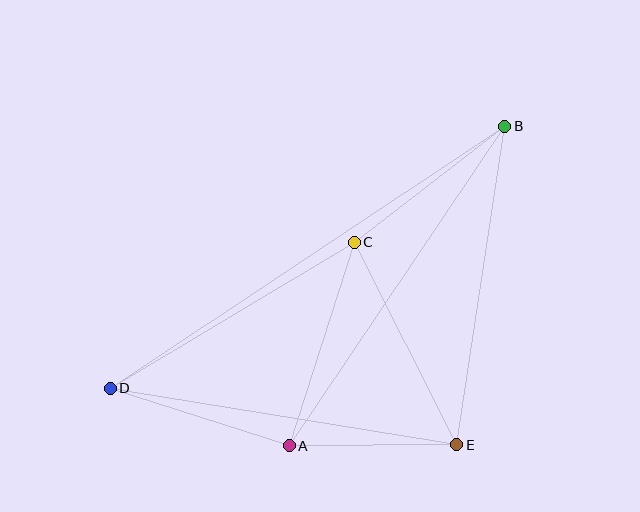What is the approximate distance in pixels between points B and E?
The distance between B and E is approximately 322 pixels.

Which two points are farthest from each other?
Points B and D are farthest from each other.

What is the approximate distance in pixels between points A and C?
The distance between A and C is approximately 214 pixels.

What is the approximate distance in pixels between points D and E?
The distance between D and E is approximately 351 pixels.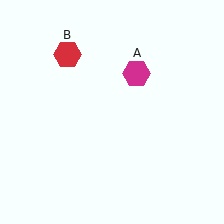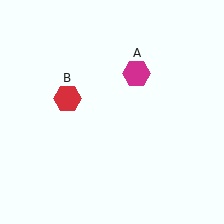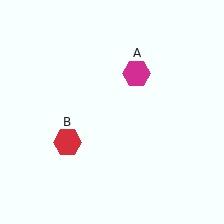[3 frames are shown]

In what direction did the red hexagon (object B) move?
The red hexagon (object B) moved down.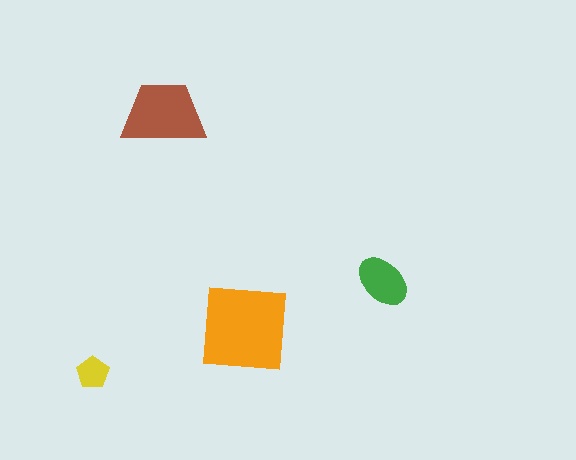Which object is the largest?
The orange square.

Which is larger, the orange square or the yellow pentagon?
The orange square.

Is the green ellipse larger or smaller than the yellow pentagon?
Larger.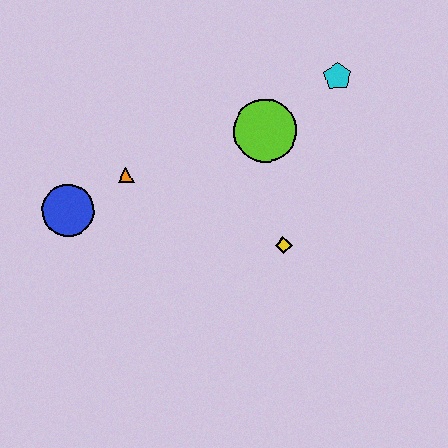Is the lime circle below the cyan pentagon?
Yes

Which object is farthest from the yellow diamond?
The blue circle is farthest from the yellow diamond.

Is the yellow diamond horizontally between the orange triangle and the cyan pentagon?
Yes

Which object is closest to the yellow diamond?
The lime circle is closest to the yellow diamond.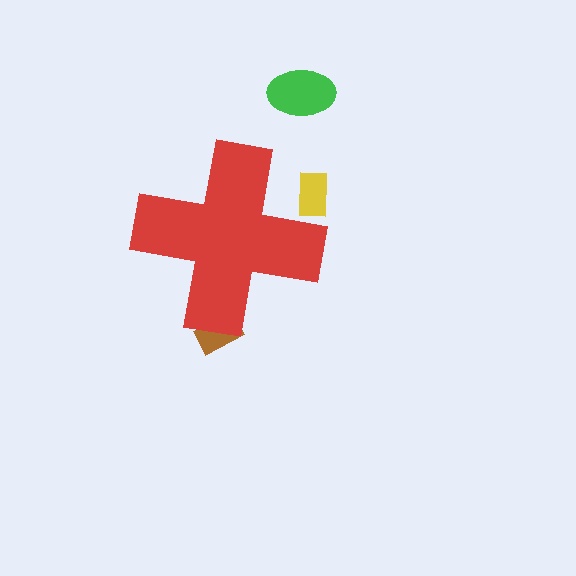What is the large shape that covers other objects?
A red cross.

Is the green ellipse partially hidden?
No, the green ellipse is fully visible.